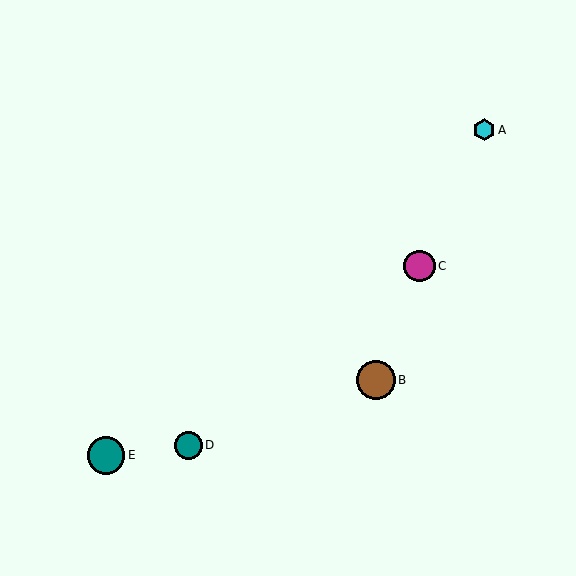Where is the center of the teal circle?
The center of the teal circle is at (106, 455).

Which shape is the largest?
The brown circle (labeled B) is the largest.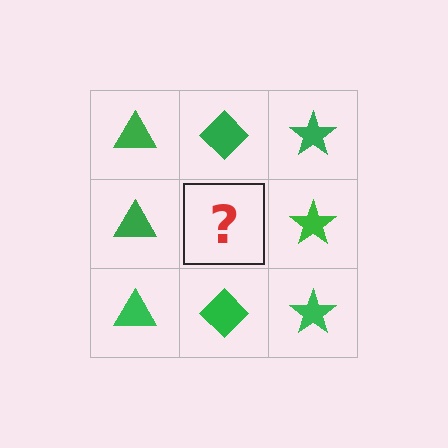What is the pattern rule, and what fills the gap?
The rule is that each column has a consistent shape. The gap should be filled with a green diamond.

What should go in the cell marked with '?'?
The missing cell should contain a green diamond.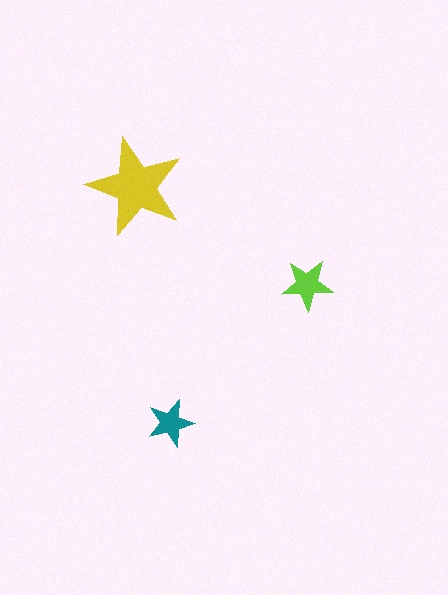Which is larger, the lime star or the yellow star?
The yellow one.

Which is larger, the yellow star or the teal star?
The yellow one.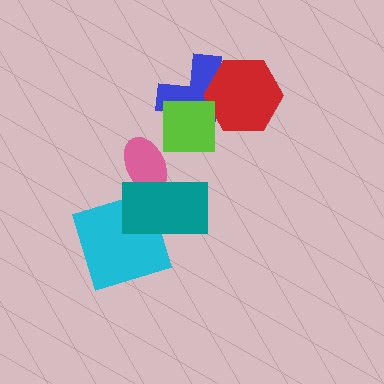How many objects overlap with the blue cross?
2 objects overlap with the blue cross.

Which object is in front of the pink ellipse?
The teal rectangle is in front of the pink ellipse.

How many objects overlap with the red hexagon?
1 object overlaps with the red hexagon.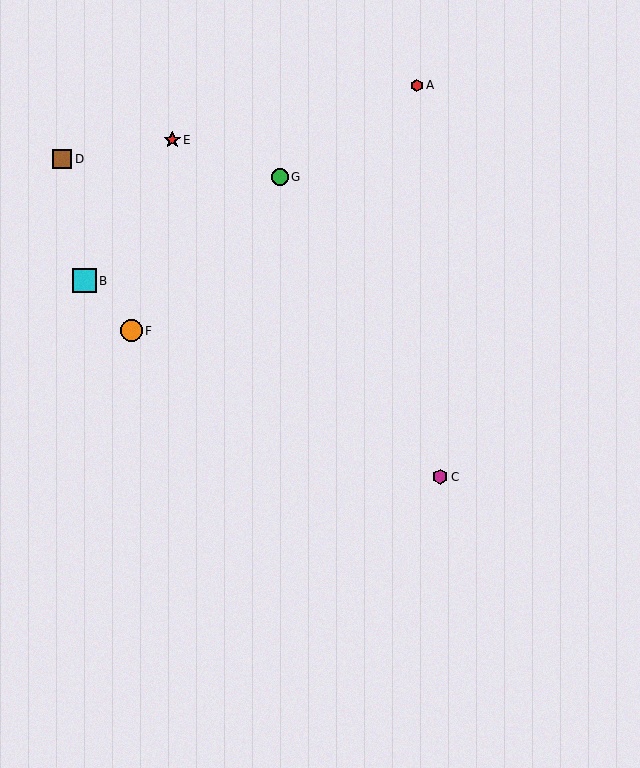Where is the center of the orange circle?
The center of the orange circle is at (131, 331).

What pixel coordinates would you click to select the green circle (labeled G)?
Click at (280, 177) to select the green circle G.